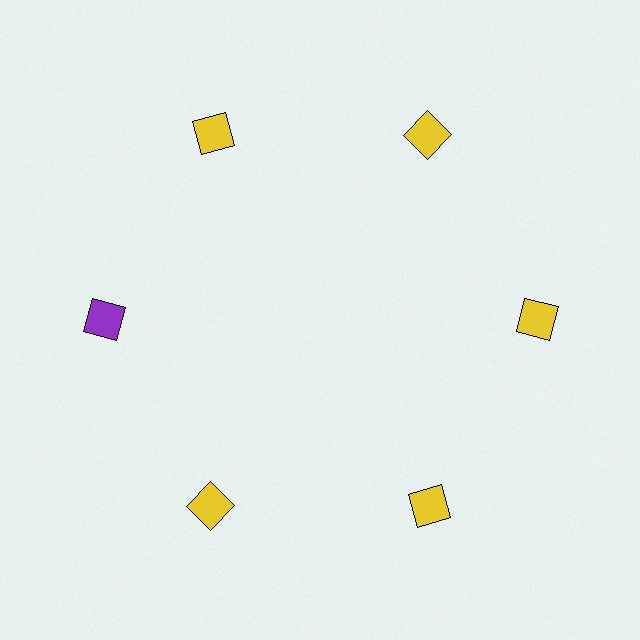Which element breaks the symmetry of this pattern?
The purple diamond at roughly the 9 o'clock position breaks the symmetry. All other shapes are yellow diamonds.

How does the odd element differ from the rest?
It has a different color: purple instead of yellow.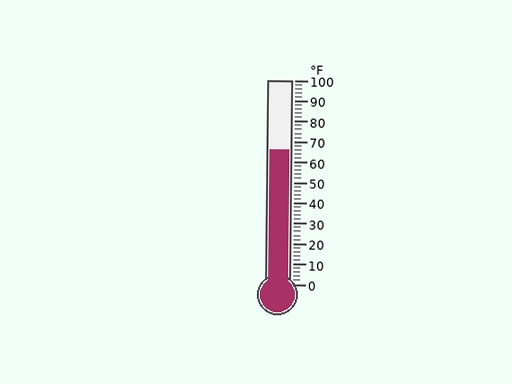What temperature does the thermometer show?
The thermometer shows approximately 66°F.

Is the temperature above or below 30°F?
The temperature is above 30°F.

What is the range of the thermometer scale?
The thermometer scale ranges from 0°F to 100°F.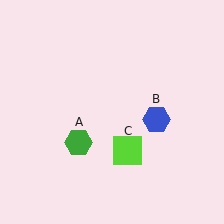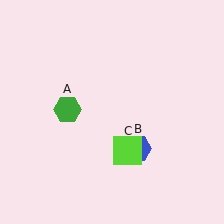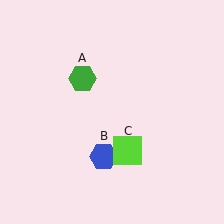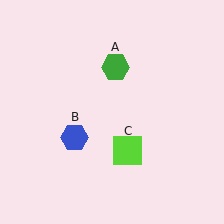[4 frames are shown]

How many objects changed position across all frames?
2 objects changed position: green hexagon (object A), blue hexagon (object B).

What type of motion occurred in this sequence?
The green hexagon (object A), blue hexagon (object B) rotated clockwise around the center of the scene.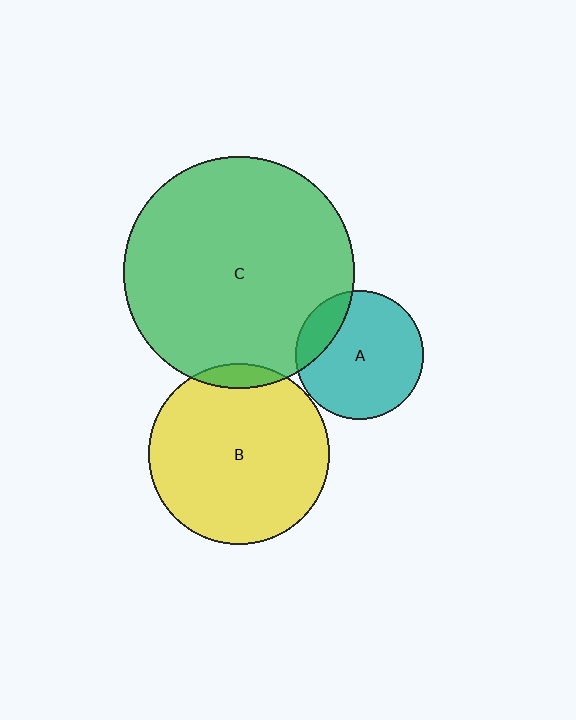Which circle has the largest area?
Circle C (green).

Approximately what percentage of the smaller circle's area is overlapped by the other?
Approximately 5%.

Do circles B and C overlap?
Yes.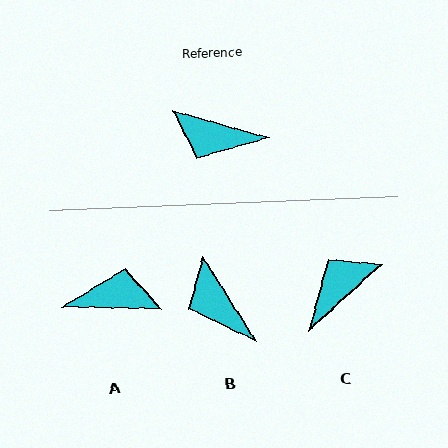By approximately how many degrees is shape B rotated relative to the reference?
Approximately 42 degrees clockwise.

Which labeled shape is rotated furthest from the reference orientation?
A, about 165 degrees away.